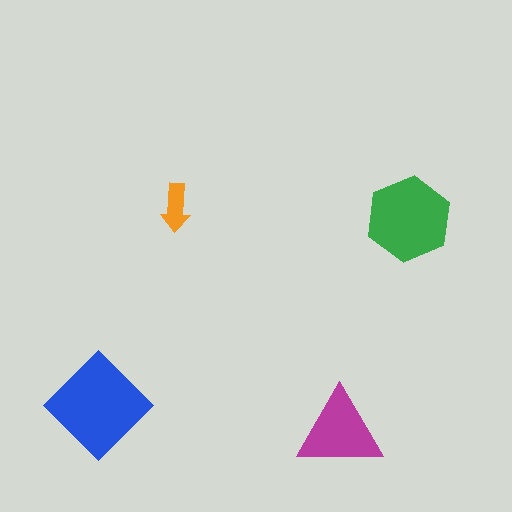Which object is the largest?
The blue diamond.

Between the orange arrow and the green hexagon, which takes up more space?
The green hexagon.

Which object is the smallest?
The orange arrow.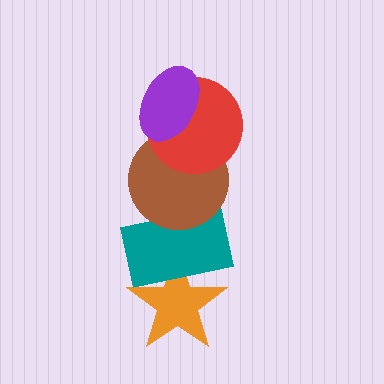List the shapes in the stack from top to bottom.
From top to bottom: the purple ellipse, the red circle, the brown circle, the teal rectangle, the orange star.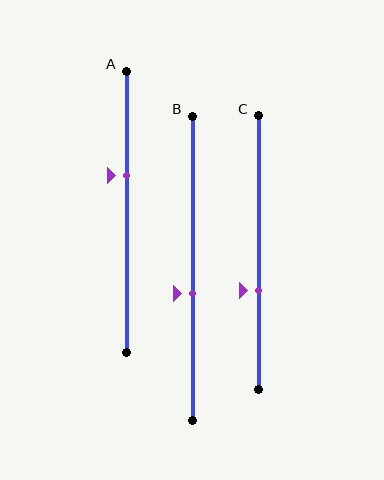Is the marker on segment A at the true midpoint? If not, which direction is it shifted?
No, the marker on segment A is shifted upward by about 13% of the segment length.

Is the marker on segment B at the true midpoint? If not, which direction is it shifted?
No, the marker on segment B is shifted downward by about 8% of the segment length.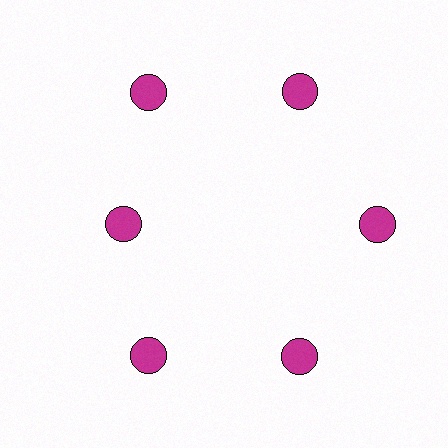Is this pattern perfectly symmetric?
No. The 6 magenta circles are arranged in a ring, but one element near the 9 o'clock position is pulled inward toward the center, breaking the 6-fold rotational symmetry.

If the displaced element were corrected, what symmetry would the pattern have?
It would have 6-fold rotational symmetry — the pattern would map onto itself every 60 degrees.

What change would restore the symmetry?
The symmetry would be restored by moving it outward, back onto the ring so that all 6 circles sit at equal angles and equal distance from the center.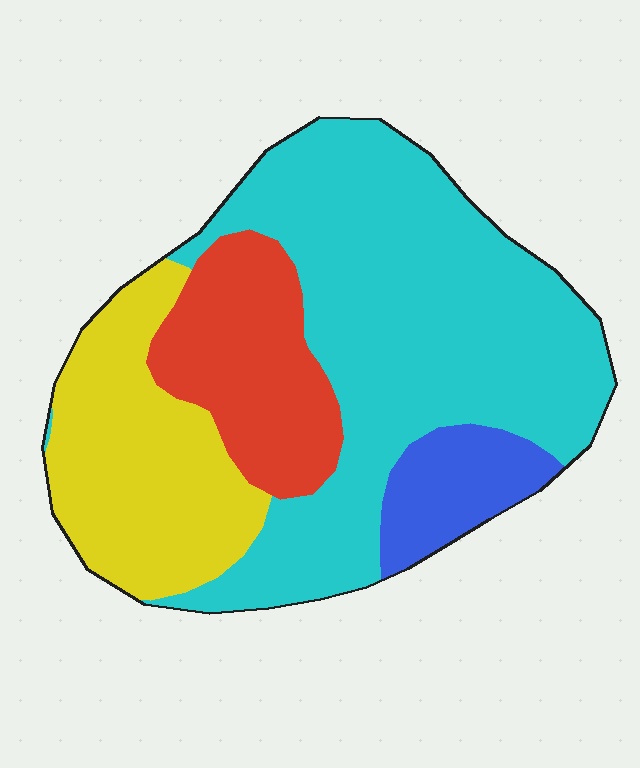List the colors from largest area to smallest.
From largest to smallest: cyan, yellow, red, blue.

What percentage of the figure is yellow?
Yellow takes up about one quarter (1/4) of the figure.